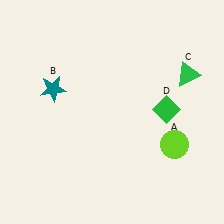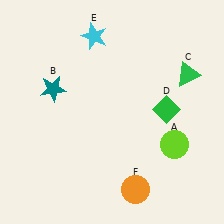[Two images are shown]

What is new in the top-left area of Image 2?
A cyan star (E) was added in the top-left area of Image 2.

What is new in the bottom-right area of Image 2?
An orange circle (F) was added in the bottom-right area of Image 2.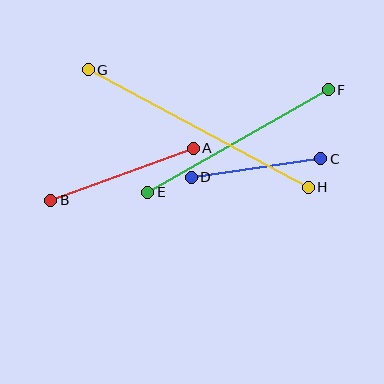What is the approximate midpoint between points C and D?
The midpoint is at approximately (256, 168) pixels.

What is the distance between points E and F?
The distance is approximately 208 pixels.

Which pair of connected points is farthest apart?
Points G and H are farthest apart.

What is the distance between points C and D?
The distance is approximately 131 pixels.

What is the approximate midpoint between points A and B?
The midpoint is at approximately (122, 174) pixels.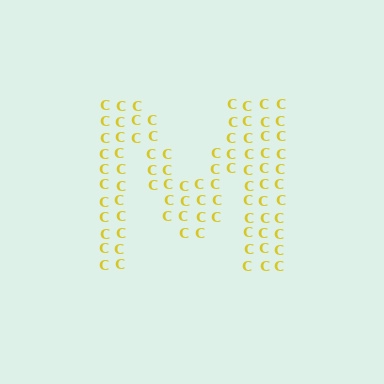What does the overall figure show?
The overall figure shows the letter M.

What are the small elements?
The small elements are letter C's.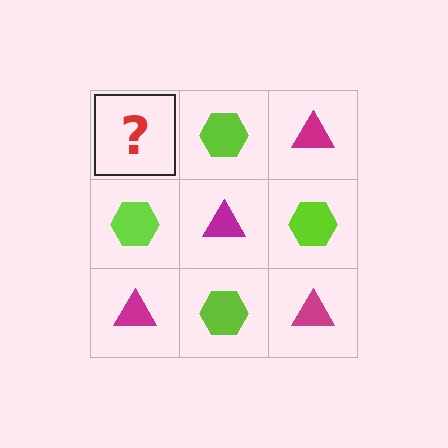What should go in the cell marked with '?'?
The missing cell should contain a magenta triangle.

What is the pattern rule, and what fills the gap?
The rule is that it alternates magenta triangle and lime hexagon in a checkerboard pattern. The gap should be filled with a magenta triangle.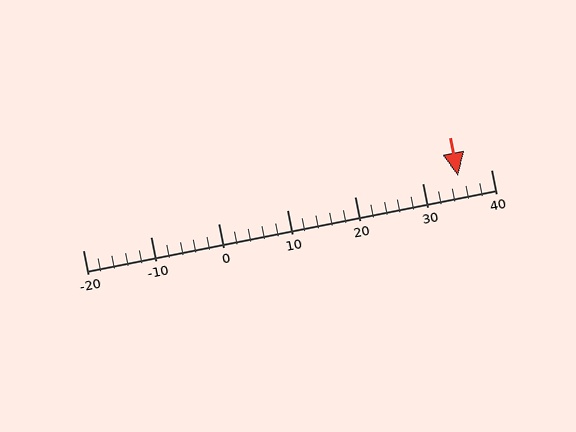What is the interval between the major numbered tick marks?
The major tick marks are spaced 10 units apart.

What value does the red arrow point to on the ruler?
The red arrow points to approximately 35.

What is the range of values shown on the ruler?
The ruler shows values from -20 to 40.